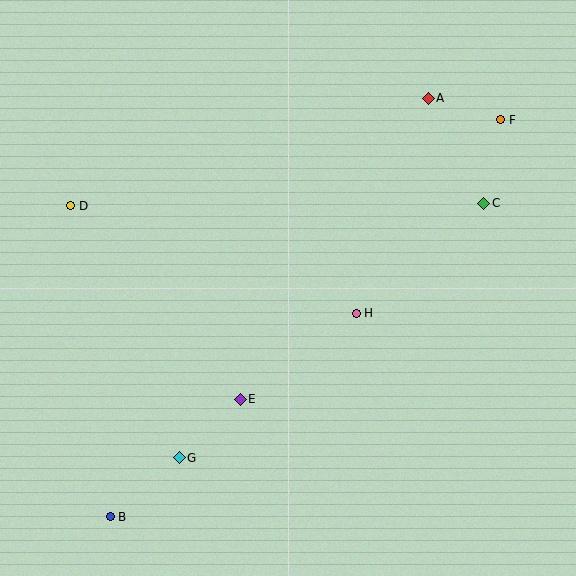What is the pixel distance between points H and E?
The distance between H and E is 144 pixels.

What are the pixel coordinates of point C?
Point C is at (484, 203).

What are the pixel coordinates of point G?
Point G is at (179, 458).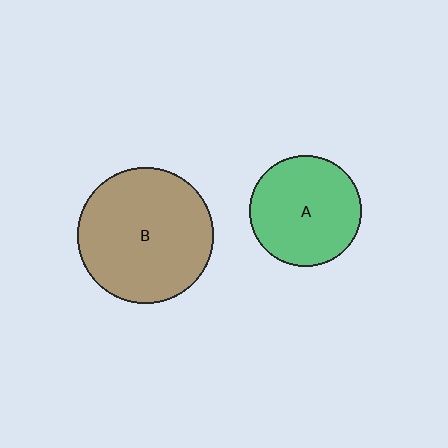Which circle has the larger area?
Circle B (brown).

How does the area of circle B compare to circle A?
Approximately 1.5 times.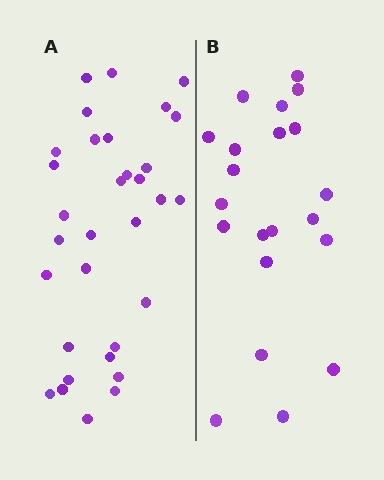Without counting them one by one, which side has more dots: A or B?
Region A (the left region) has more dots.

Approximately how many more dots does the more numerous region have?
Region A has roughly 12 or so more dots than region B.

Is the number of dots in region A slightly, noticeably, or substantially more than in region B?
Region A has substantially more. The ratio is roughly 1.5 to 1.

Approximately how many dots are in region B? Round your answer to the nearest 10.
About 20 dots. (The exact count is 21, which rounds to 20.)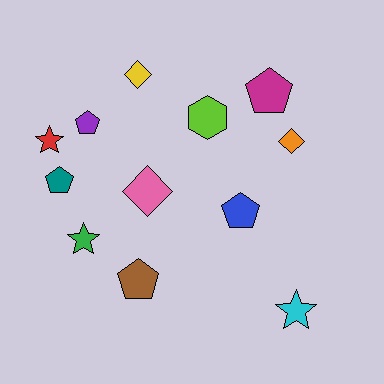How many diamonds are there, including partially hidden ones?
There are 3 diamonds.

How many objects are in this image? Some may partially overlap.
There are 12 objects.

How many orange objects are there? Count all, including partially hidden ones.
There is 1 orange object.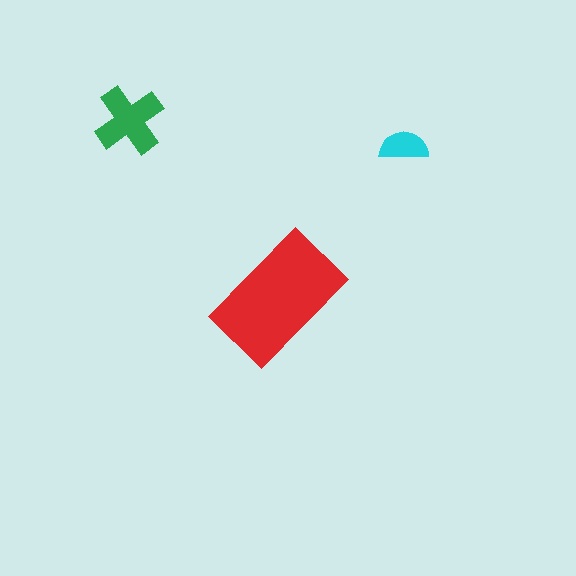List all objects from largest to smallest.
The red rectangle, the green cross, the cyan semicircle.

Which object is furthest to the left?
The green cross is leftmost.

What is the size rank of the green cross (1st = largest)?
2nd.